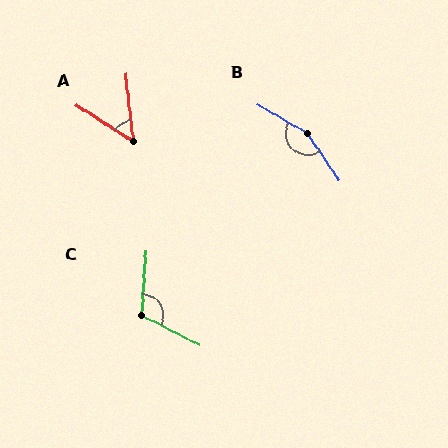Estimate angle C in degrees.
Approximately 113 degrees.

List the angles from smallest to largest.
A (51°), C (113°), B (154°).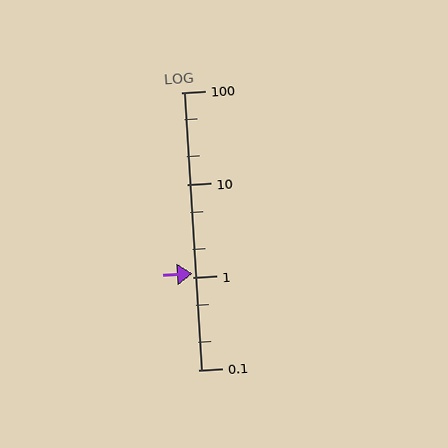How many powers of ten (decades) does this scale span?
The scale spans 3 decades, from 0.1 to 100.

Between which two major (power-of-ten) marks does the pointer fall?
The pointer is between 1 and 10.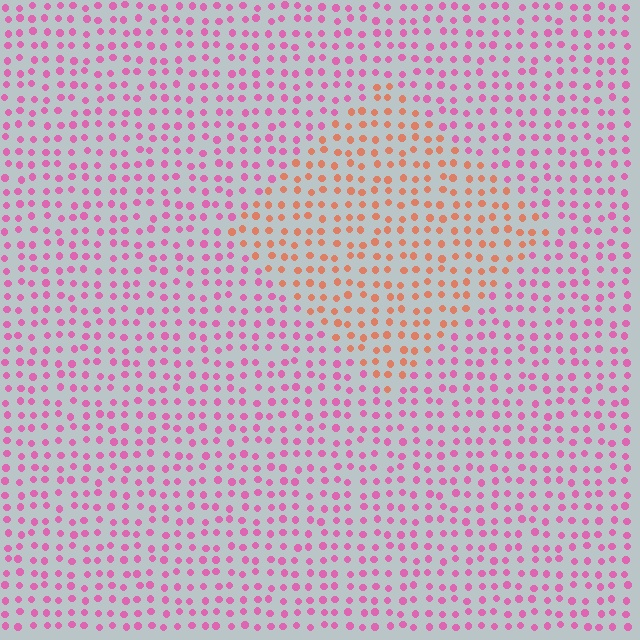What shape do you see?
I see a diamond.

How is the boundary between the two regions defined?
The boundary is defined purely by a slight shift in hue (about 51 degrees). Spacing, size, and orientation are identical on both sides.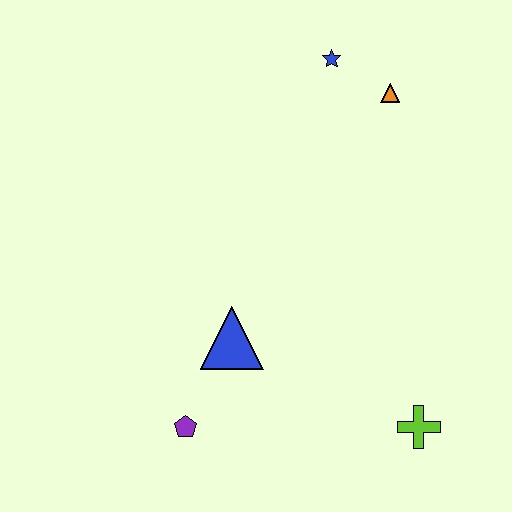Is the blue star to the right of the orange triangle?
No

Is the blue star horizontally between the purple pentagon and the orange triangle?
Yes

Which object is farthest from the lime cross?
The blue star is farthest from the lime cross.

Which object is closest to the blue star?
The orange triangle is closest to the blue star.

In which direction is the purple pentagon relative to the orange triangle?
The purple pentagon is below the orange triangle.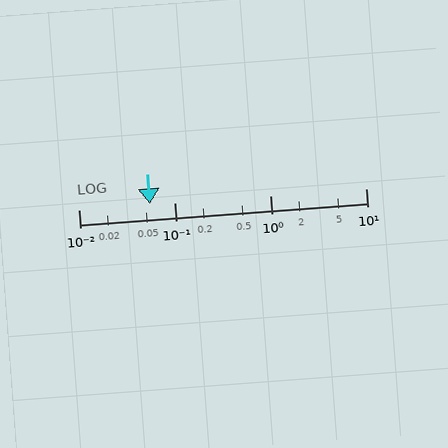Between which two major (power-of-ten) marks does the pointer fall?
The pointer is between 0.01 and 0.1.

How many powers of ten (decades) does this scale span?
The scale spans 3 decades, from 0.01 to 10.